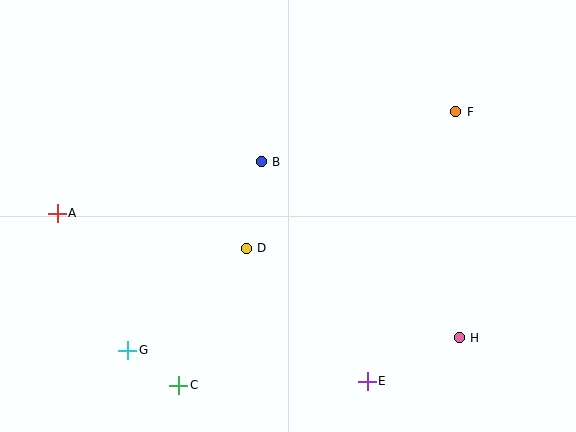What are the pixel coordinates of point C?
Point C is at (179, 385).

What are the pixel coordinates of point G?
Point G is at (128, 350).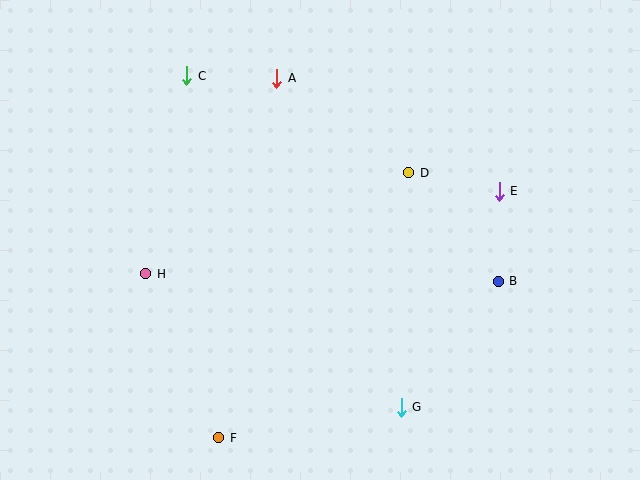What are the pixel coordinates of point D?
Point D is at (409, 173).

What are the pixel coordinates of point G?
Point G is at (401, 407).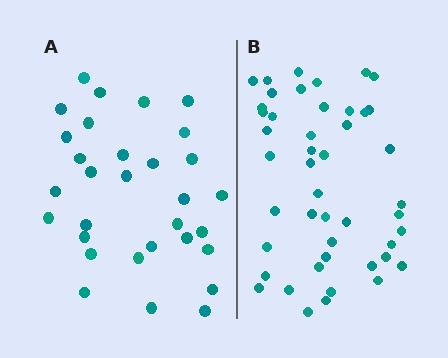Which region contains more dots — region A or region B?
Region B (the right region) has more dots.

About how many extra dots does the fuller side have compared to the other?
Region B has approximately 15 more dots than region A.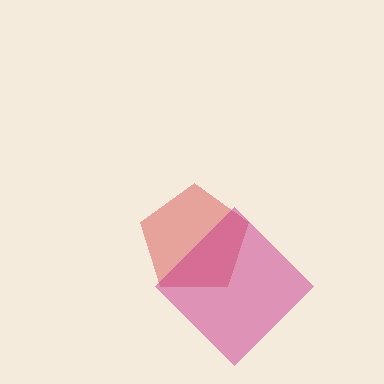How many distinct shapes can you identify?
There are 2 distinct shapes: a red pentagon, a magenta diamond.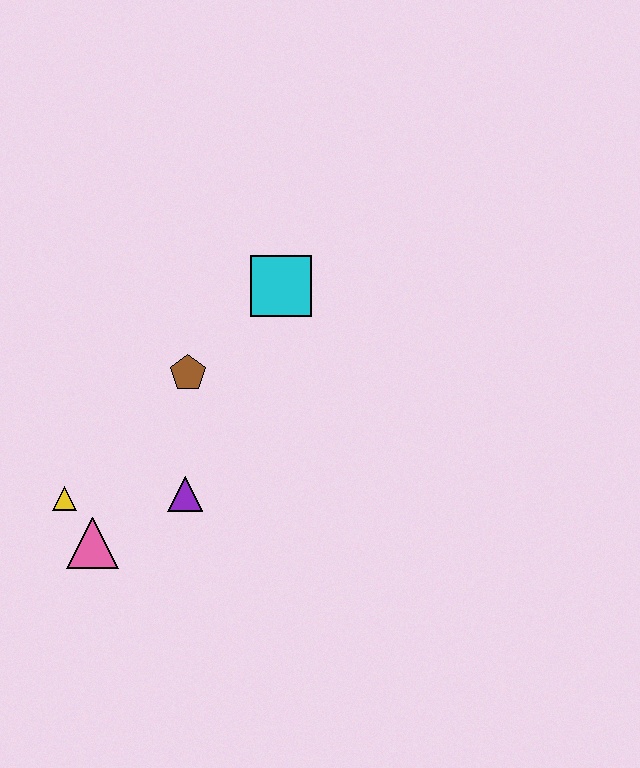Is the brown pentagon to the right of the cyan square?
No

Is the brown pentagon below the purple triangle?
No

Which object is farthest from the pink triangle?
The cyan square is farthest from the pink triangle.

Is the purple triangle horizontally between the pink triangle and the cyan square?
Yes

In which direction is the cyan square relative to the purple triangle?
The cyan square is above the purple triangle.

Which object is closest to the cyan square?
The brown pentagon is closest to the cyan square.